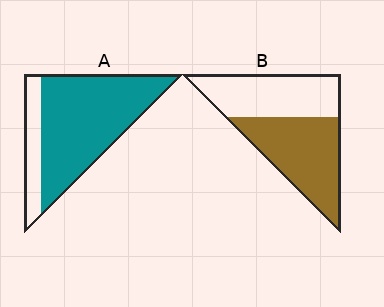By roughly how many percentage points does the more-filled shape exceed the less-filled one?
By roughly 25 percentage points (A over B).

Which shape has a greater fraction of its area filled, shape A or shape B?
Shape A.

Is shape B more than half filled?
Roughly half.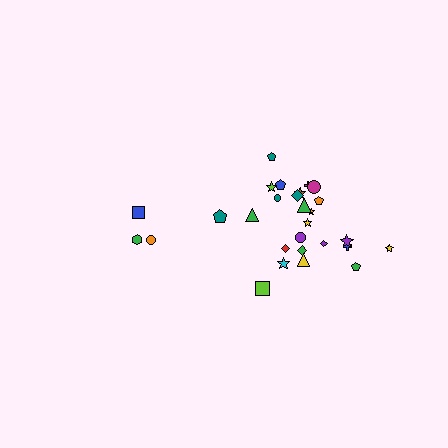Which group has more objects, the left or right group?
The right group.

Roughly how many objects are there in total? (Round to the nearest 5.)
Roughly 30 objects in total.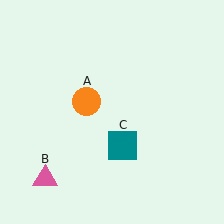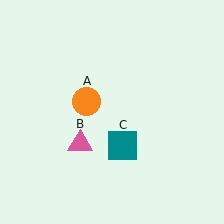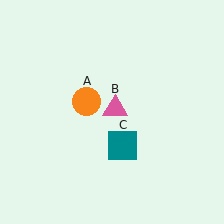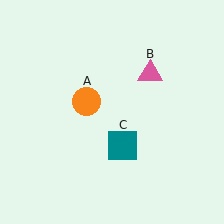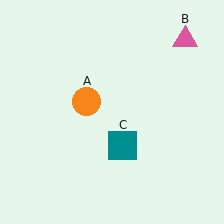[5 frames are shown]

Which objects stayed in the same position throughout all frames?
Orange circle (object A) and teal square (object C) remained stationary.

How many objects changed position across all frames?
1 object changed position: pink triangle (object B).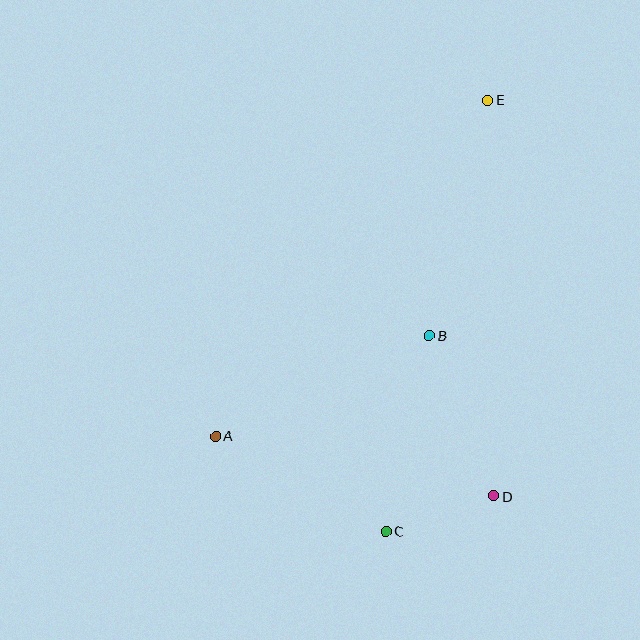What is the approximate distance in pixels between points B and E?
The distance between B and E is approximately 243 pixels.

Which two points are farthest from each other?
Points C and E are farthest from each other.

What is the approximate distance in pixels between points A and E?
The distance between A and E is approximately 432 pixels.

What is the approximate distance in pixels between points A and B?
The distance between A and B is approximately 236 pixels.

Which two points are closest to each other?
Points C and D are closest to each other.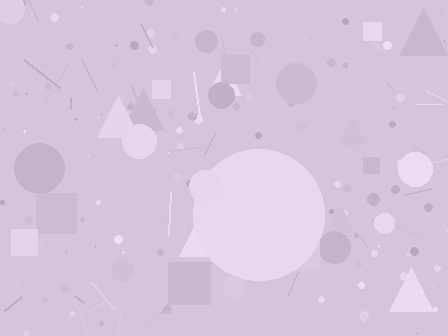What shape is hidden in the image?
A circle is hidden in the image.